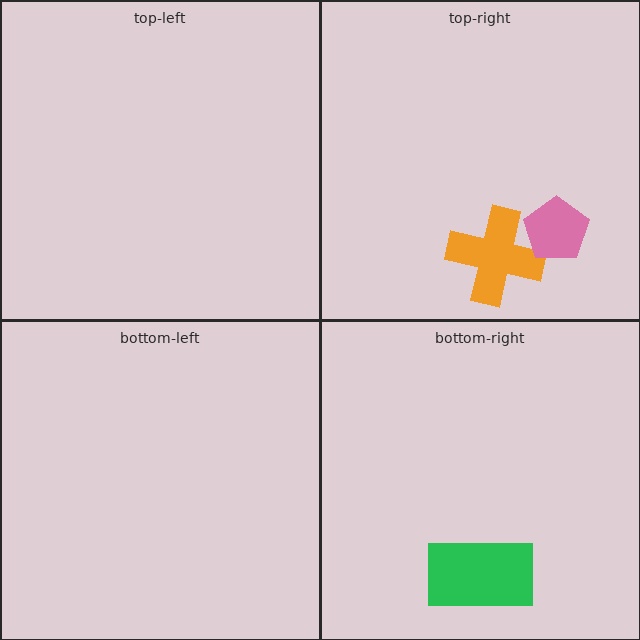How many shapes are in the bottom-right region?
1.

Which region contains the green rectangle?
The bottom-right region.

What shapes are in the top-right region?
The orange cross, the pink pentagon.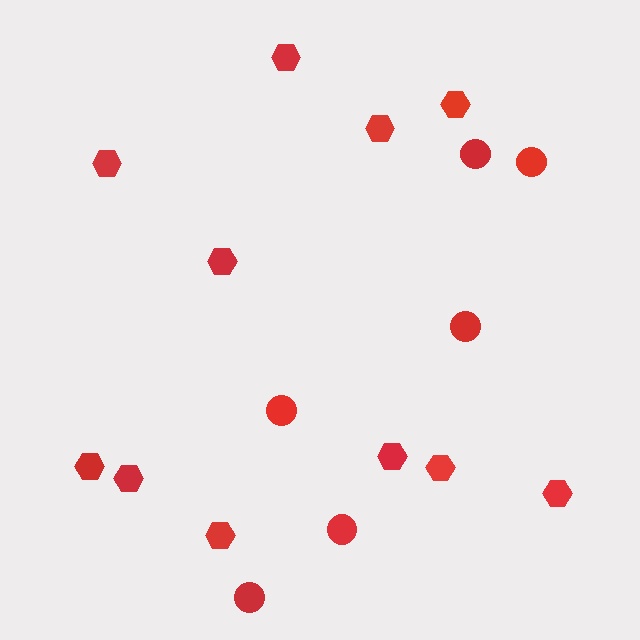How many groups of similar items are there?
There are 2 groups: one group of hexagons (11) and one group of circles (6).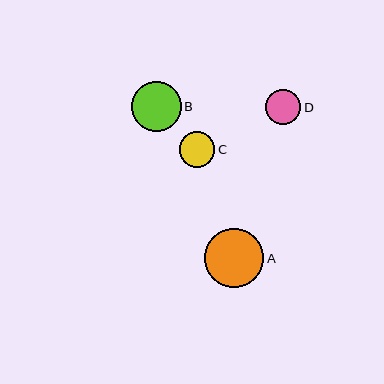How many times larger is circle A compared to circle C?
Circle A is approximately 1.7 times the size of circle C.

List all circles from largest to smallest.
From largest to smallest: A, B, C, D.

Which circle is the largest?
Circle A is the largest with a size of approximately 59 pixels.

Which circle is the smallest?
Circle D is the smallest with a size of approximately 35 pixels.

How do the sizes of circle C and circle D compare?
Circle C and circle D are approximately the same size.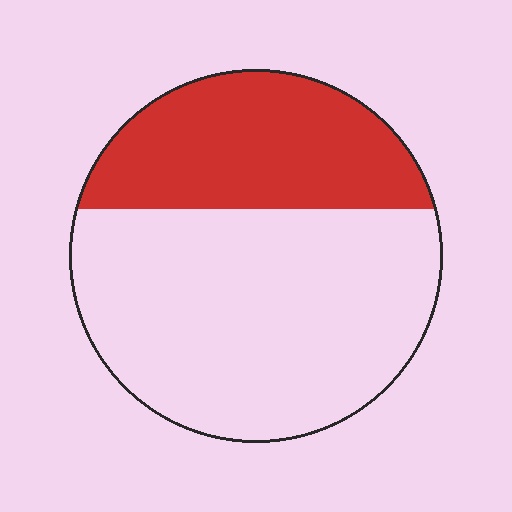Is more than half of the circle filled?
No.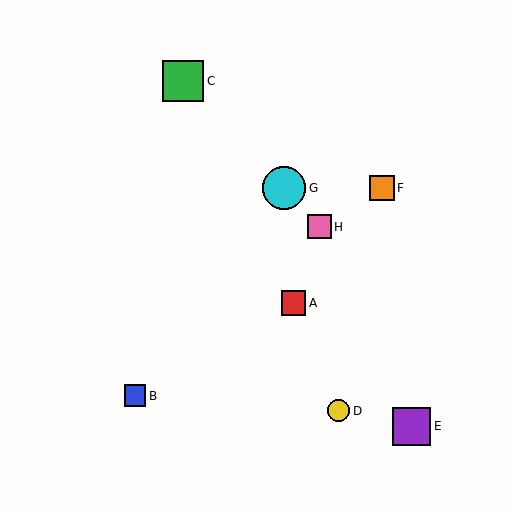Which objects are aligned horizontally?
Objects F, G are aligned horizontally.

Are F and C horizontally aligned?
No, F is at y≈188 and C is at y≈81.